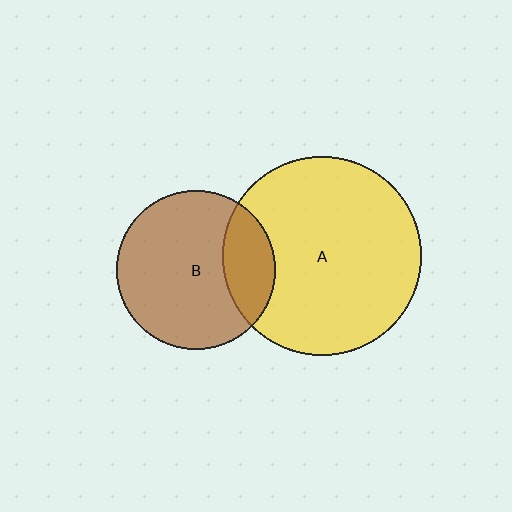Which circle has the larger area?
Circle A (yellow).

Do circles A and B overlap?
Yes.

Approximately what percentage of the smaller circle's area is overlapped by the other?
Approximately 25%.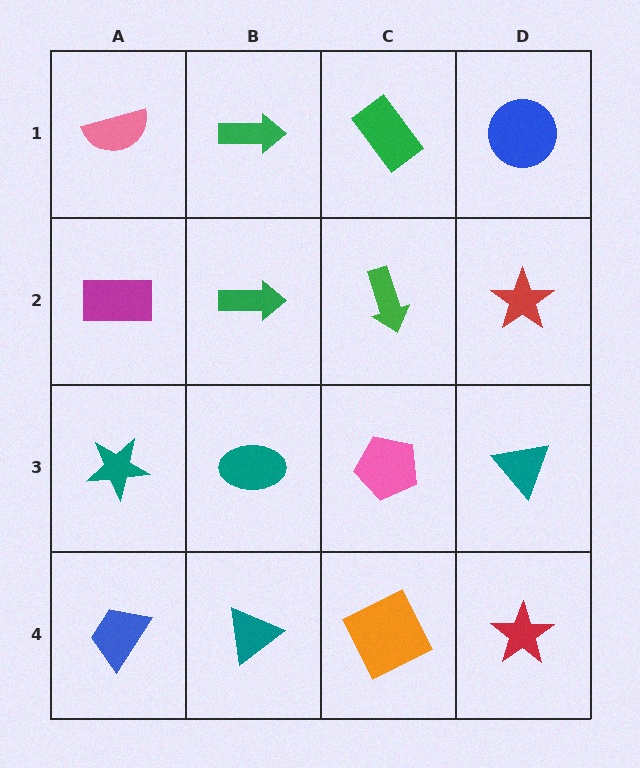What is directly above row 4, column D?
A teal triangle.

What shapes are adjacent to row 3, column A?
A magenta rectangle (row 2, column A), a blue trapezoid (row 4, column A), a teal ellipse (row 3, column B).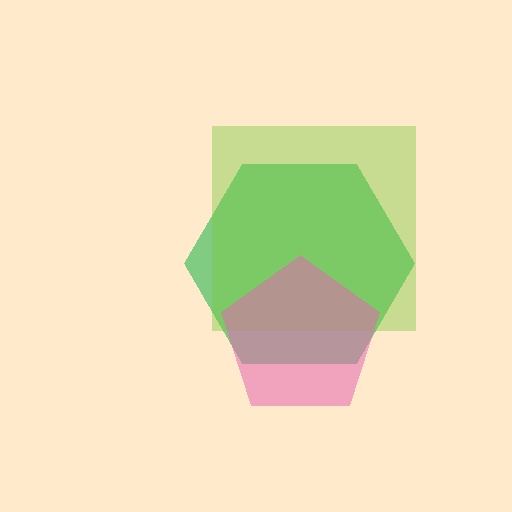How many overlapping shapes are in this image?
There are 3 overlapping shapes in the image.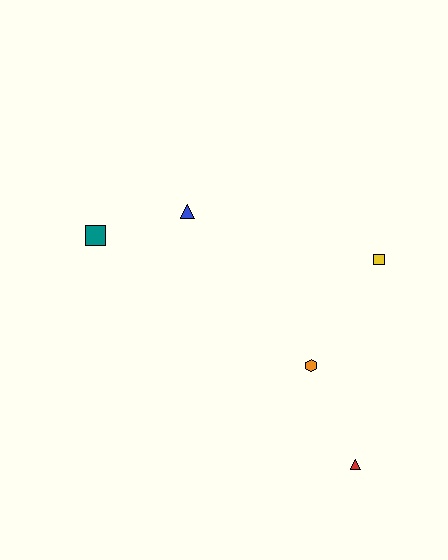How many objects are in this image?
There are 5 objects.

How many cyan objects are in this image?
There are no cyan objects.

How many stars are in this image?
There are no stars.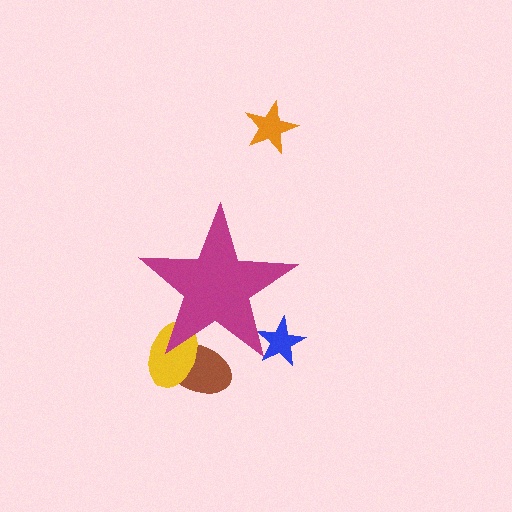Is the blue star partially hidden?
Yes, the blue star is partially hidden behind the magenta star.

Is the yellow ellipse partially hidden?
Yes, the yellow ellipse is partially hidden behind the magenta star.